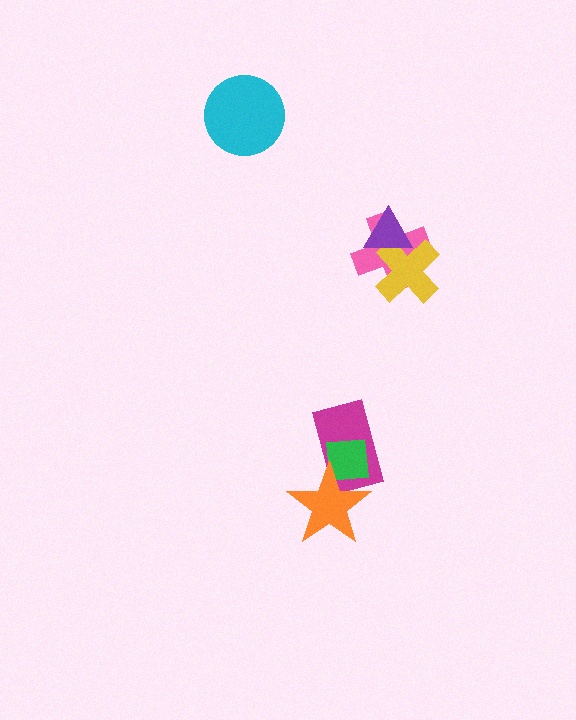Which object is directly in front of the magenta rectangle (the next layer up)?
The green square is directly in front of the magenta rectangle.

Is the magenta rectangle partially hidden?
Yes, it is partially covered by another shape.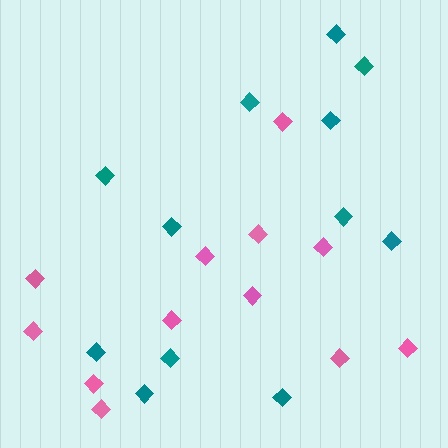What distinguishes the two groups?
There are 2 groups: one group of pink diamonds (12) and one group of teal diamonds (12).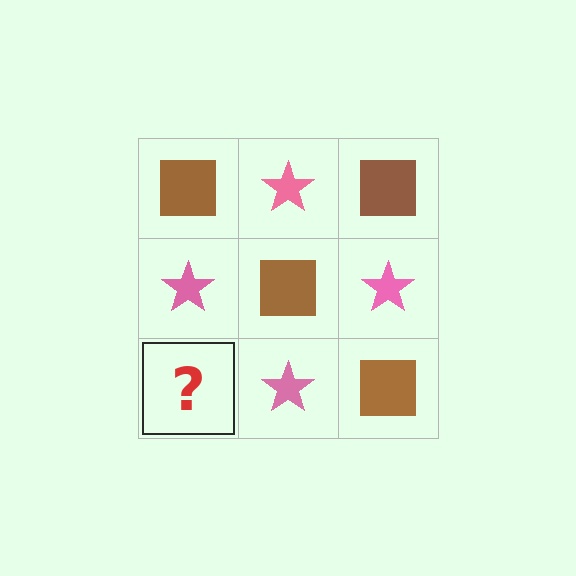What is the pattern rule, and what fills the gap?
The rule is that it alternates brown square and pink star in a checkerboard pattern. The gap should be filled with a brown square.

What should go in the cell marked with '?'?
The missing cell should contain a brown square.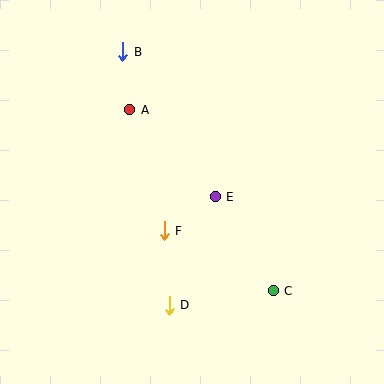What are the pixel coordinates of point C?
Point C is at (273, 291).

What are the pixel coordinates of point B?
Point B is at (123, 52).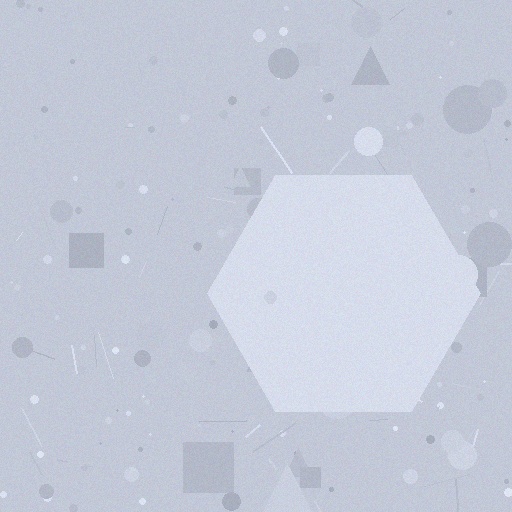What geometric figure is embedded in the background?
A hexagon is embedded in the background.